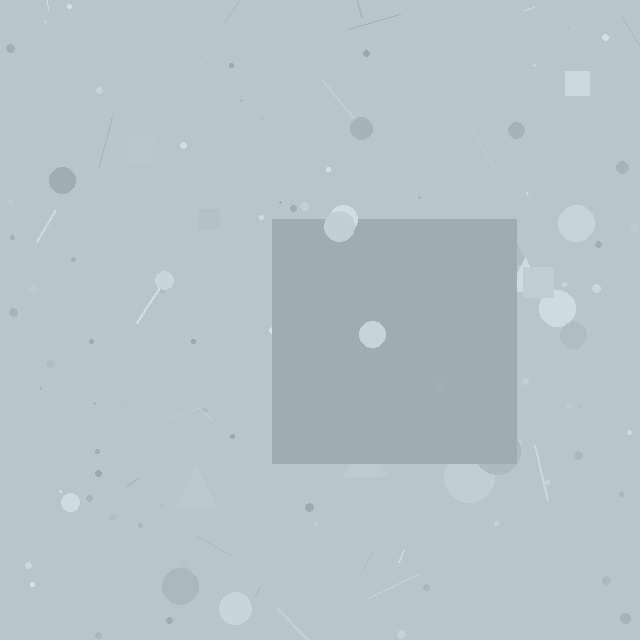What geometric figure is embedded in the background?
A square is embedded in the background.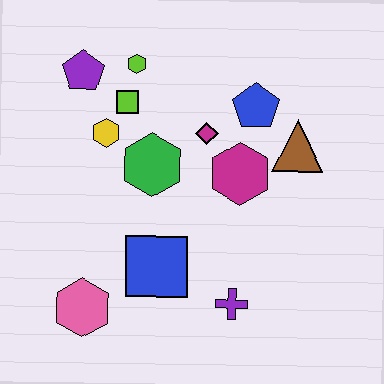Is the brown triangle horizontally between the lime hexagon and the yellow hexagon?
No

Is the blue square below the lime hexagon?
Yes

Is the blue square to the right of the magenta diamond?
No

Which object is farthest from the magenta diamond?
The pink hexagon is farthest from the magenta diamond.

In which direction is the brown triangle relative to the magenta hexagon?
The brown triangle is to the right of the magenta hexagon.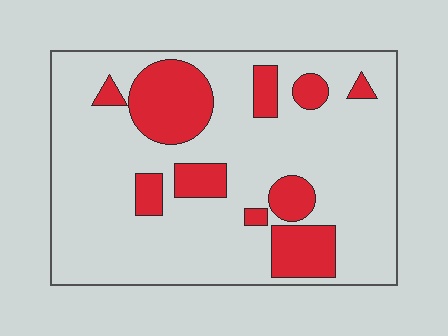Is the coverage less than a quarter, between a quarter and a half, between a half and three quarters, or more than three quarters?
Less than a quarter.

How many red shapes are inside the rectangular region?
10.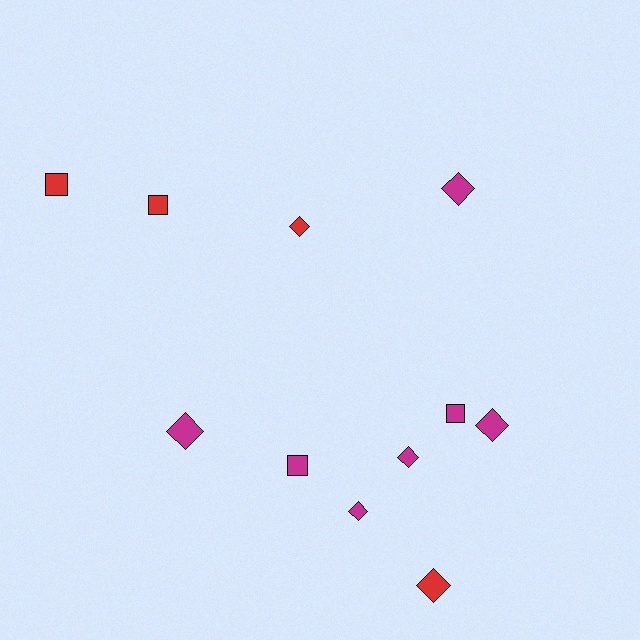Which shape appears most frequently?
Diamond, with 7 objects.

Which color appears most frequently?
Magenta, with 7 objects.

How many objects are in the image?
There are 11 objects.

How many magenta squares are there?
There are 2 magenta squares.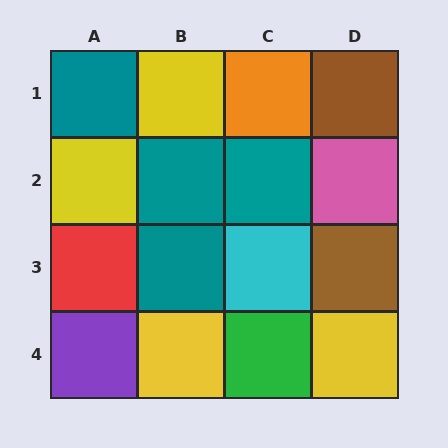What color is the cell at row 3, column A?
Red.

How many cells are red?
1 cell is red.